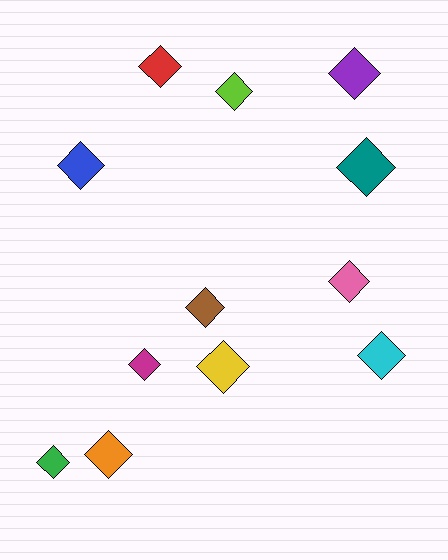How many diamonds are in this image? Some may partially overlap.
There are 12 diamonds.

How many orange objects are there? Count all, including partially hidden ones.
There is 1 orange object.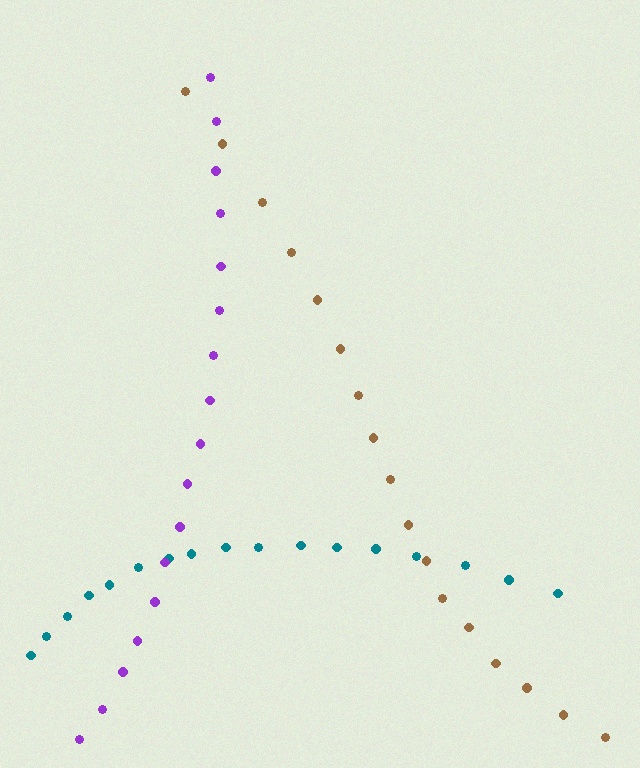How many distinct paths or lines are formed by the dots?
There are 3 distinct paths.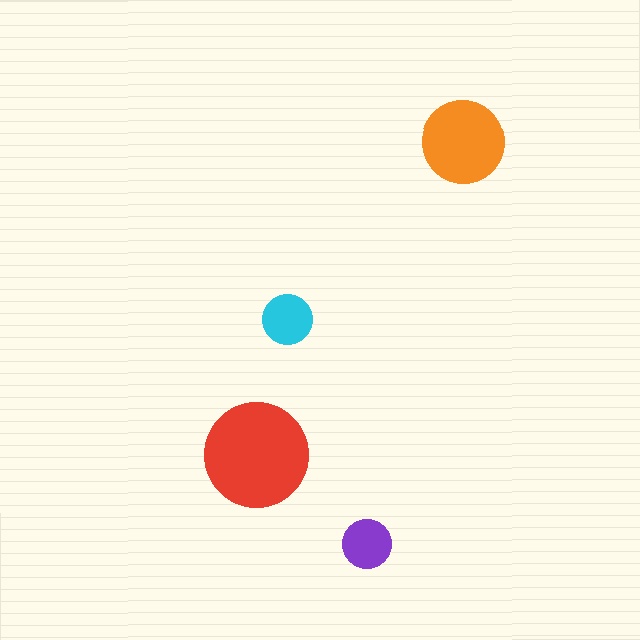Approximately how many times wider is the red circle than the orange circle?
About 1.5 times wider.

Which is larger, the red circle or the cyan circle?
The red one.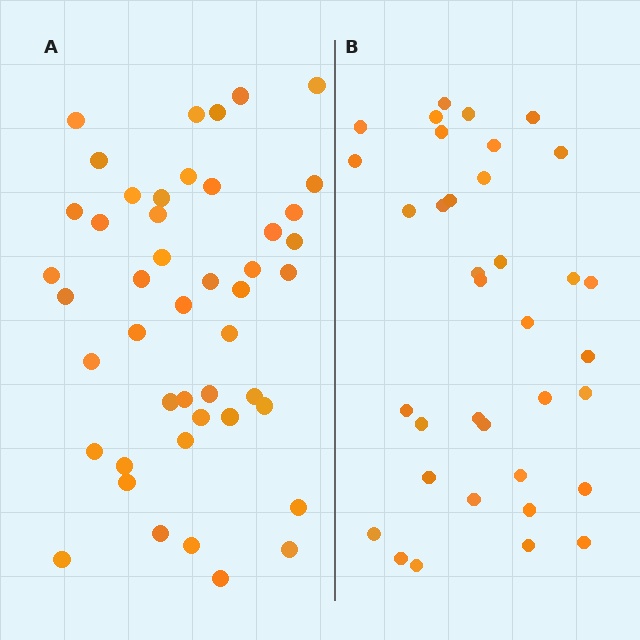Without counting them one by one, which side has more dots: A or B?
Region A (the left region) has more dots.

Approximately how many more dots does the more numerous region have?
Region A has roughly 10 or so more dots than region B.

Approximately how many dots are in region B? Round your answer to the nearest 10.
About 40 dots. (The exact count is 36, which rounds to 40.)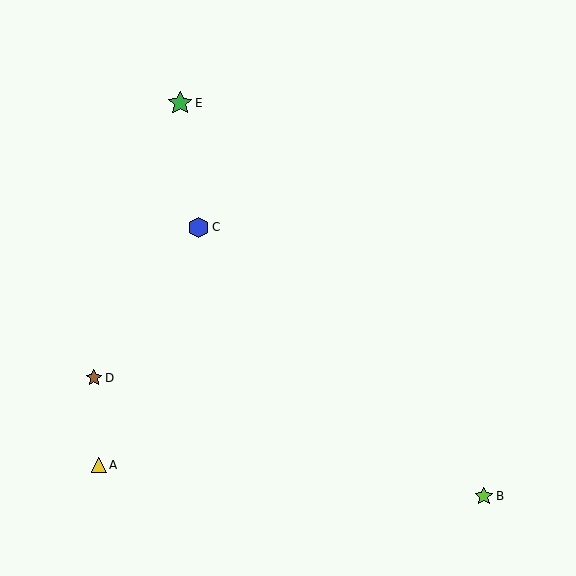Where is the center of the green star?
The center of the green star is at (180, 103).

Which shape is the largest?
The green star (labeled E) is the largest.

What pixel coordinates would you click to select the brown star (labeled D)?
Click at (94, 378) to select the brown star D.